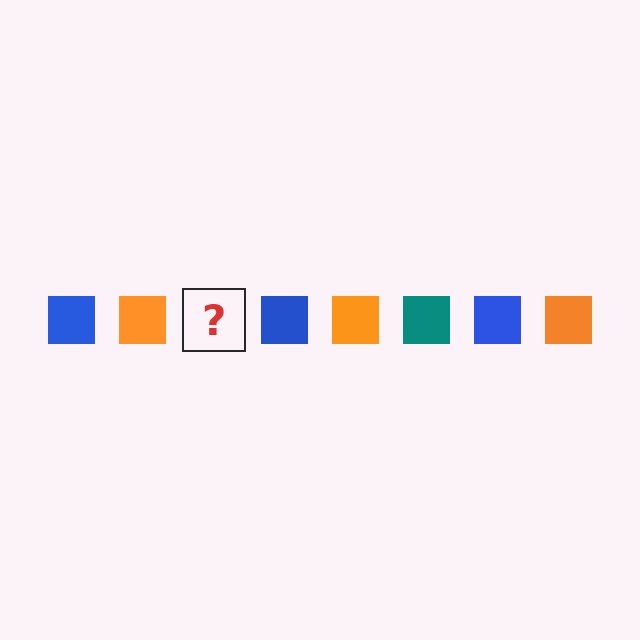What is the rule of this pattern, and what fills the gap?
The rule is that the pattern cycles through blue, orange, teal squares. The gap should be filled with a teal square.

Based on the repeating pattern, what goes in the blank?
The blank should be a teal square.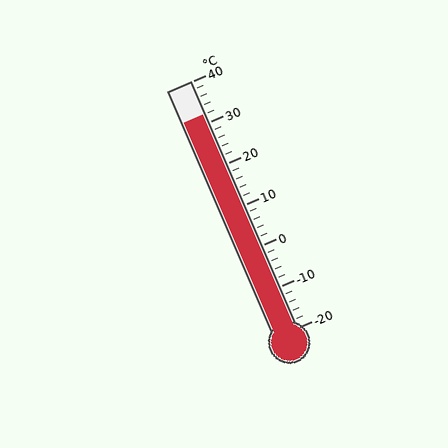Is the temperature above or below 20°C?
The temperature is above 20°C.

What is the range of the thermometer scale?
The thermometer scale ranges from -20°C to 40°C.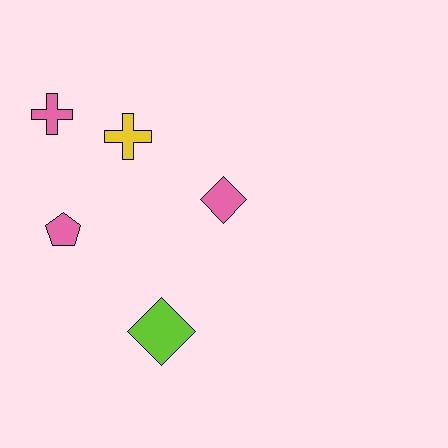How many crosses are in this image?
There are 2 crosses.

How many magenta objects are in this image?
There are no magenta objects.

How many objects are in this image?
There are 5 objects.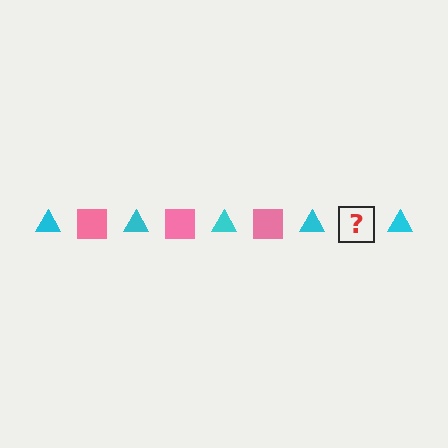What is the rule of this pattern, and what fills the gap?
The rule is that the pattern alternates between cyan triangle and pink square. The gap should be filled with a pink square.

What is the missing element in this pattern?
The missing element is a pink square.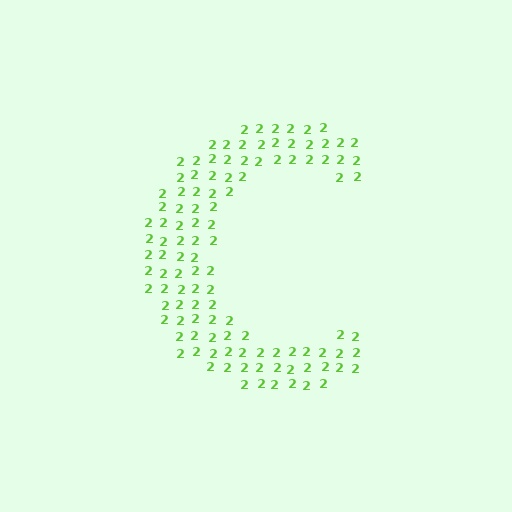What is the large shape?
The large shape is the letter C.